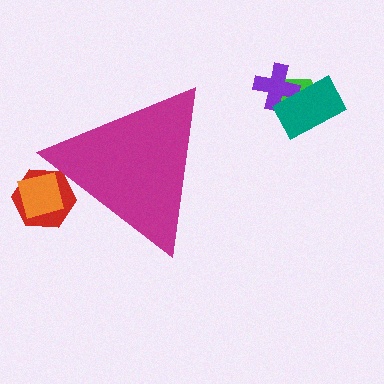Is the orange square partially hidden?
Yes, the orange square is partially hidden behind the magenta triangle.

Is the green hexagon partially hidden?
No, the green hexagon is fully visible.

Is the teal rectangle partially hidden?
No, the teal rectangle is fully visible.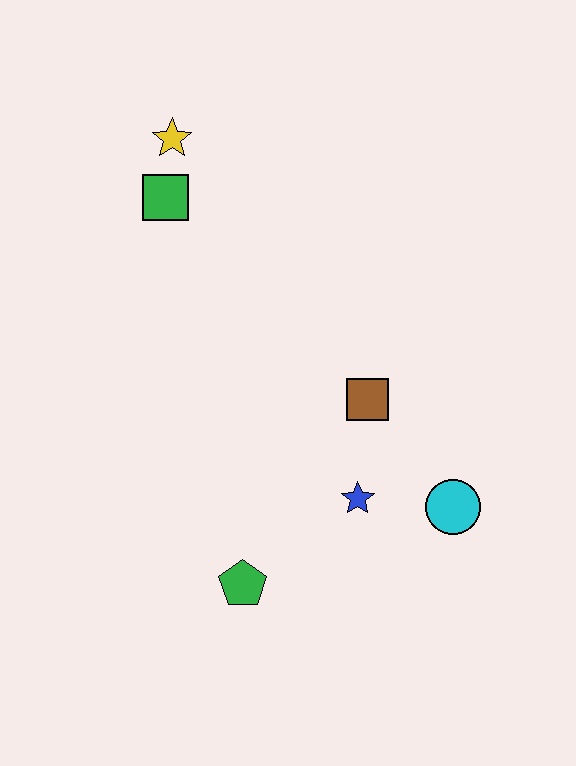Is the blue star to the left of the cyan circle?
Yes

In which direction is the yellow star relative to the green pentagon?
The yellow star is above the green pentagon.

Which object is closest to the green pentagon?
The blue star is closest to the green pentagon.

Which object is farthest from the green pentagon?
The yellow star is farthest from the green pentagon.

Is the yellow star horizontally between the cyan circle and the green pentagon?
No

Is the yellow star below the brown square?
No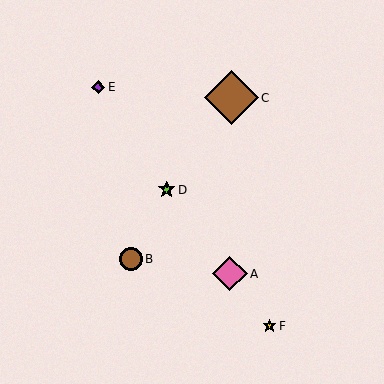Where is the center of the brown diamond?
The center of the brown diamond is at (231, 98).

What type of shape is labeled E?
Shape E is a purple diamond.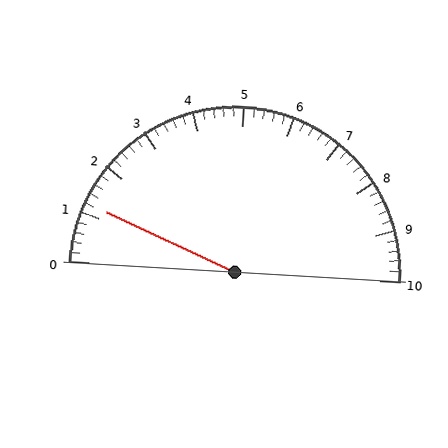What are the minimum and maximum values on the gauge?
The gauge ranges from 0 to 10.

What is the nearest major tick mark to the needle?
The nearest major tick mark is 1.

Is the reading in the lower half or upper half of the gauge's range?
The reading is in the lower half of the range (0 to 10).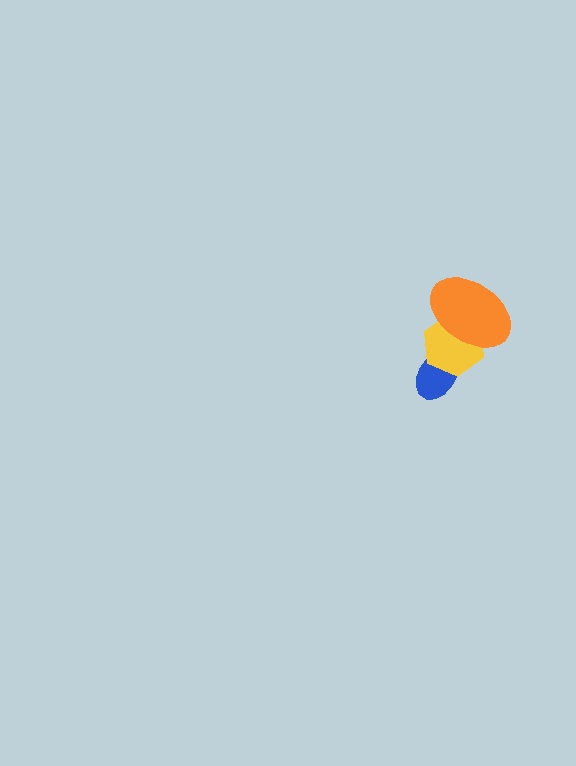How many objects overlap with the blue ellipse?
1 object overlaps with the blue ellipse.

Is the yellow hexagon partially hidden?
Yes, it is partially covered by another shape.